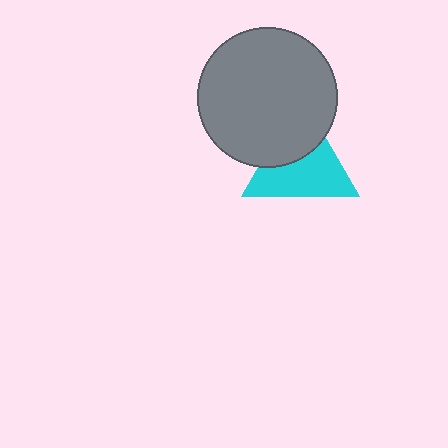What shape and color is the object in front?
The object in front is a gray circle.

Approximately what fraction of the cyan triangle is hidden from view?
Roughly 38% of the cyan triangle is hidden behind the gray circle.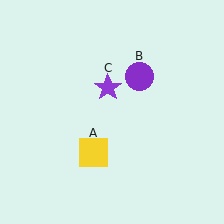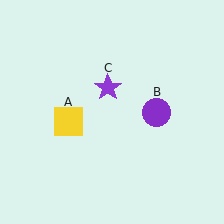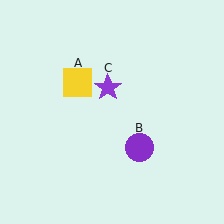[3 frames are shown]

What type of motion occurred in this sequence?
The yellow square (object A), purple circle (object B) rotated clockwise around the center of the scene.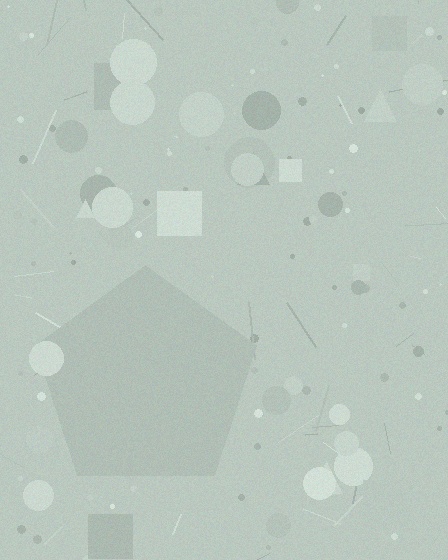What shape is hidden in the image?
A pentagon is hidden in the image.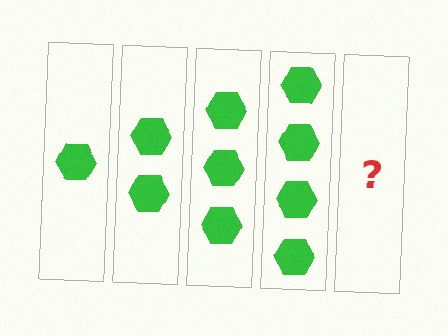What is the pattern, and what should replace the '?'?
The pattern is that each step adds one more hexagon. The '?' should be 5 hexagons.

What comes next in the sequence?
The next element should be 5 hexagons.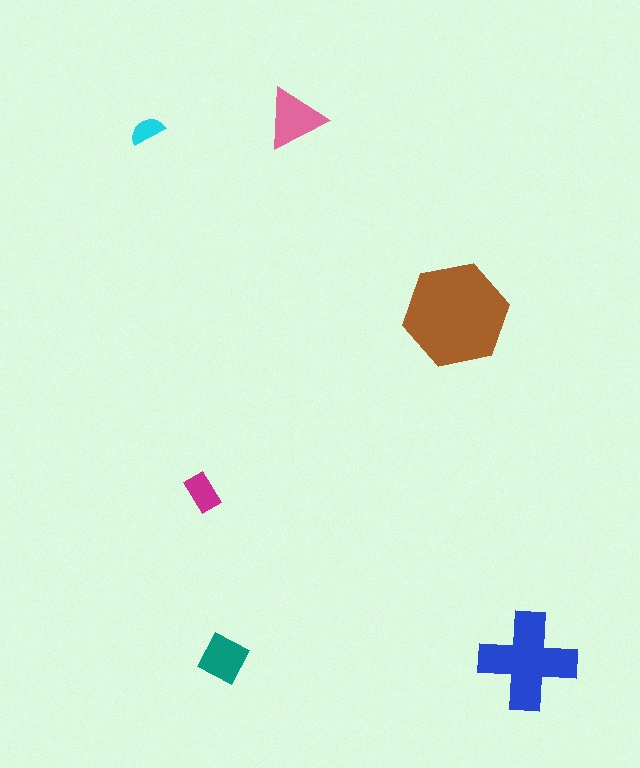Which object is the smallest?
The cyan semicircle.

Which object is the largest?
The brown hexagon.